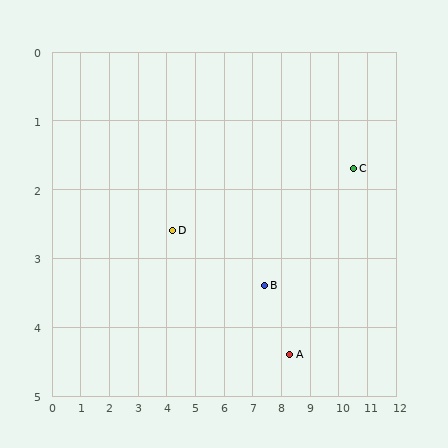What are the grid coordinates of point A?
Point A is at approximately (8.3, 4.4).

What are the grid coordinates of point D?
Point D is at approximately (4.2, 2.6).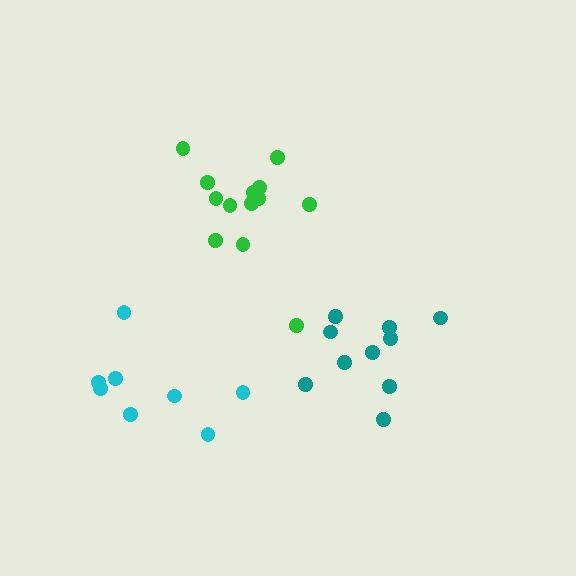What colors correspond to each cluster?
The clusters are colored: teal, green, cyan.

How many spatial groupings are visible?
There are 3 spatial groupings.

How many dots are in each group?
Group 1: 11 dots, Group 2: 13 dots, Group 3: 8 dots (32 total).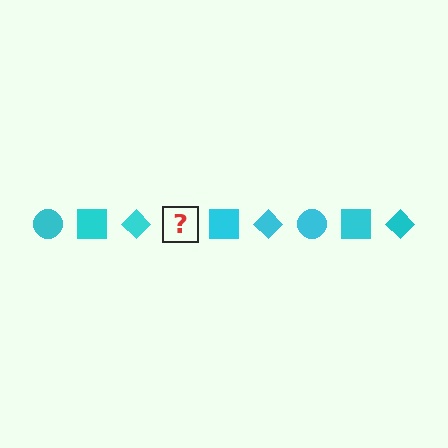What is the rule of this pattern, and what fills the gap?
The rule is that the pattern cycles through circle, square, diamond shapes in cyan. The gap should be filled with a cyan circle.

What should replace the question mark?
The question mark should be replaced with a cyan circle.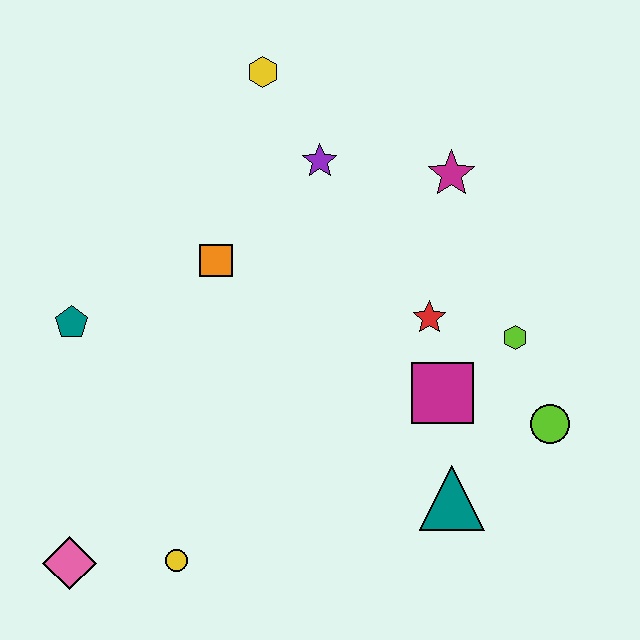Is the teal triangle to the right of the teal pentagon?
Yes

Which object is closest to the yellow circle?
The pink diamond is closest to the yellow circle.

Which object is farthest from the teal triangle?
The yellow hexagon is farthest from the teal triangle.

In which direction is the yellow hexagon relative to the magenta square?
The yellow hexagon is above the magenta square.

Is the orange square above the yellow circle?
Yes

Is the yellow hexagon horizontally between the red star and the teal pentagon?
Yes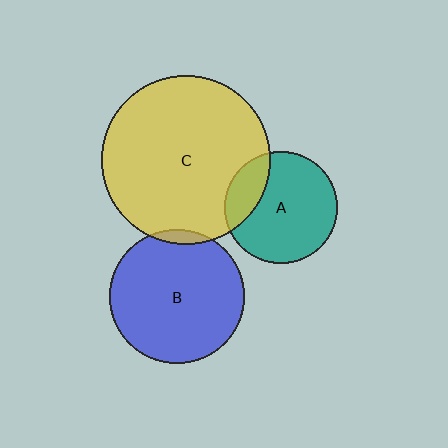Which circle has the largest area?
Circle C (yellow).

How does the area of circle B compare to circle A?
Approximately 1.4 times.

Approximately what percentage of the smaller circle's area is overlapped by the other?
Approximately 5%.